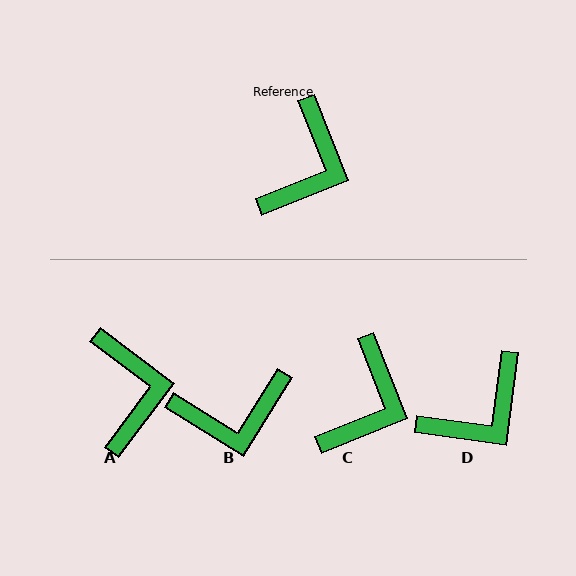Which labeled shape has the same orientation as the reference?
C.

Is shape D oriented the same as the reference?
No, it is off by about 29 degrees.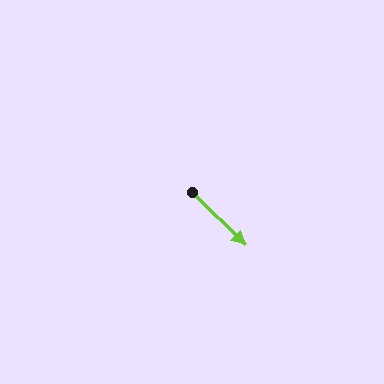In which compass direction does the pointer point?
Southeast.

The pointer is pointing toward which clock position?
Roughly 4 o'clock.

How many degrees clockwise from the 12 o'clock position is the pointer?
Approximately 135 degrees.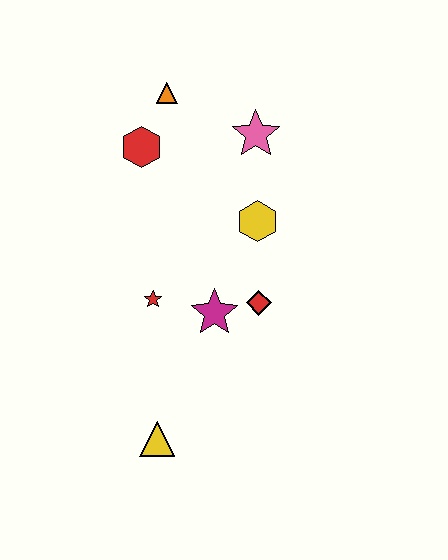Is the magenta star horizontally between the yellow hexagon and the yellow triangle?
Yes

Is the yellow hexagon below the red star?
No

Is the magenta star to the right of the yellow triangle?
Yes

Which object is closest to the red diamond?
The magenta star is closest to the red diamond.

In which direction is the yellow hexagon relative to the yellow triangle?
The yellow hexagon is above the yellow triangle.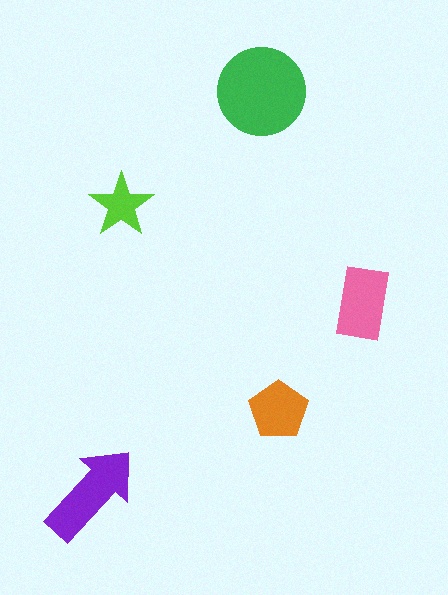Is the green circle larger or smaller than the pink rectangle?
Larger.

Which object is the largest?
The green circle.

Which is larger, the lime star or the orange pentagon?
The orange pentagon.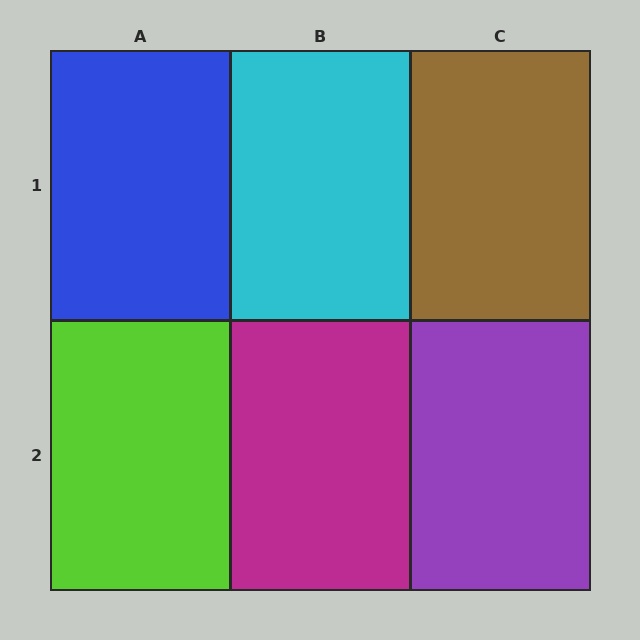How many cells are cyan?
1 cell is cyan.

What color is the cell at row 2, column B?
Magenta.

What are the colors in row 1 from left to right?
Blue, cyan, brown.